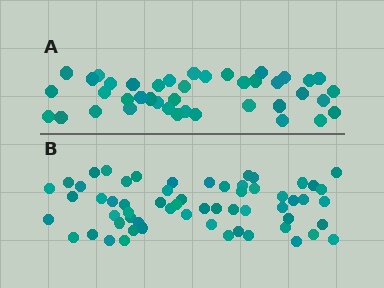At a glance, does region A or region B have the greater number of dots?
Region B (the bottom region) has more dots.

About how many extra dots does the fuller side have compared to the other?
Region B has approximately 20 more dots than region A.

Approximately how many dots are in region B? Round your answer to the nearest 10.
About 60 dots.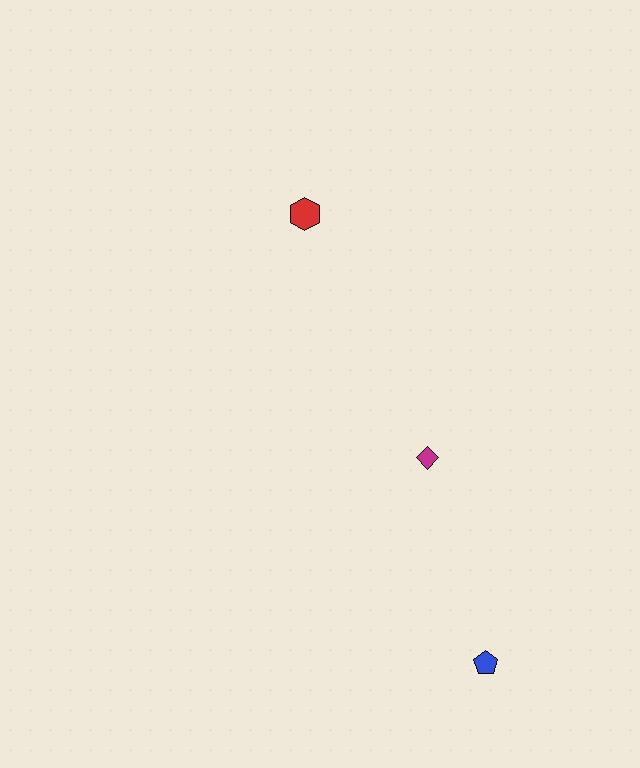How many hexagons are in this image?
There is 1 hexagon.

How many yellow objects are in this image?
There are no yellow objects.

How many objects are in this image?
There are 3 objects.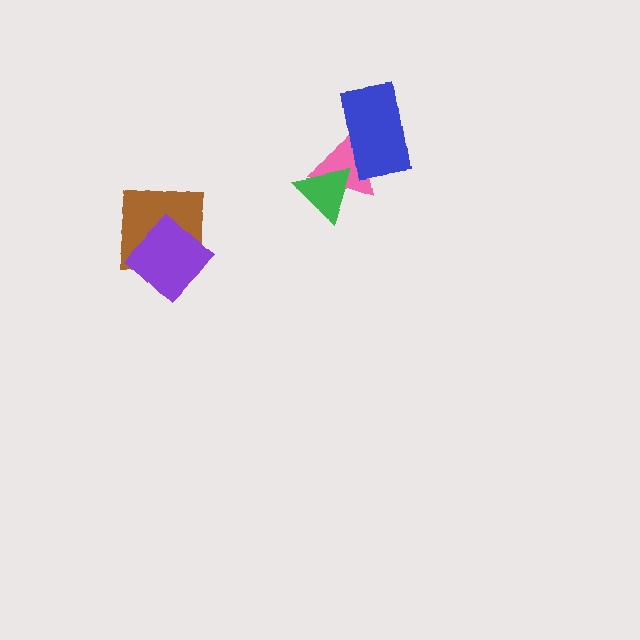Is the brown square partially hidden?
Yes, it is partially covered by another shape.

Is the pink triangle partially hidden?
Yes, it is partially covered by another shape.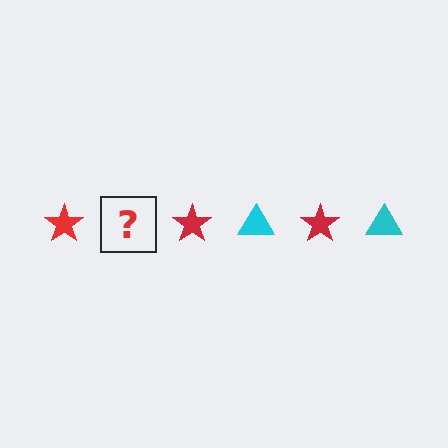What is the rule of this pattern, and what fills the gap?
The rule is that the pattern alternates between red star and cyan triangle. The gap should be filled with a cyan triangle.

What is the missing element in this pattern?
The missing element is a cyan triangle.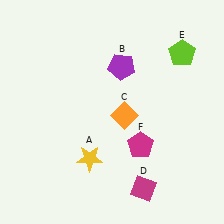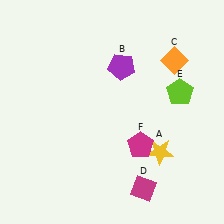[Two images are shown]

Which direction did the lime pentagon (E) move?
The lime pentagon (E) moved down.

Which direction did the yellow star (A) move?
The yellow star (A) moved right.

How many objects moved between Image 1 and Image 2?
3 objects moved between the two images.